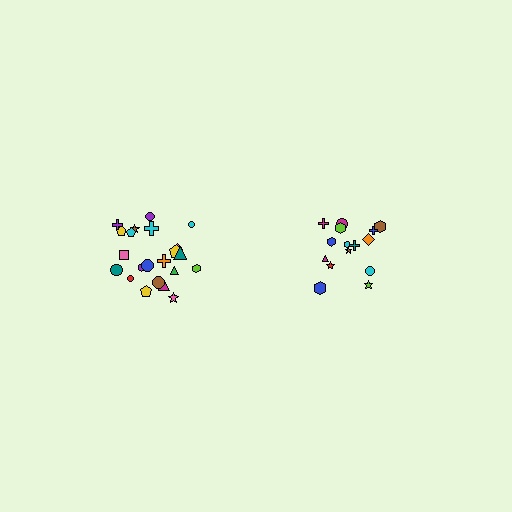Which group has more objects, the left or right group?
The left group.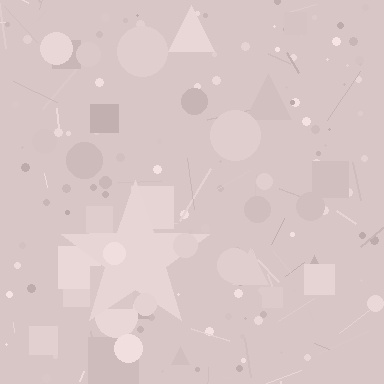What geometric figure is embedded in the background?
A star is embedded in the background.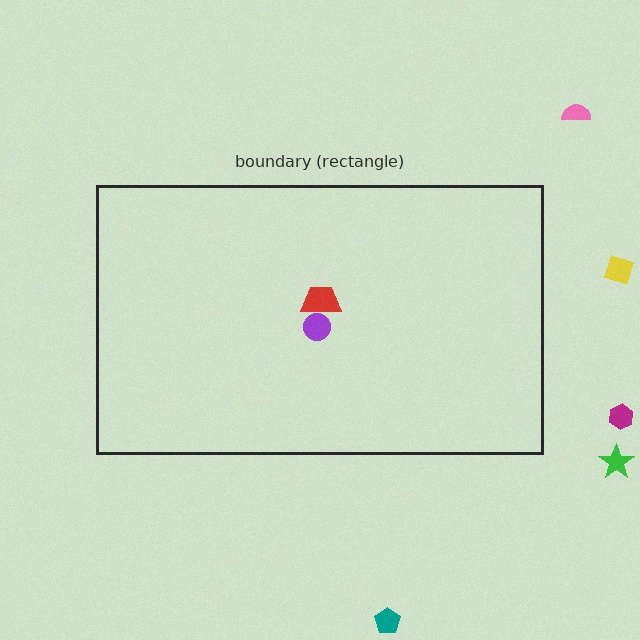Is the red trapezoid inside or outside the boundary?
Inside.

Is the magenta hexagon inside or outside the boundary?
Outside.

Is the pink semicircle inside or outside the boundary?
Outside.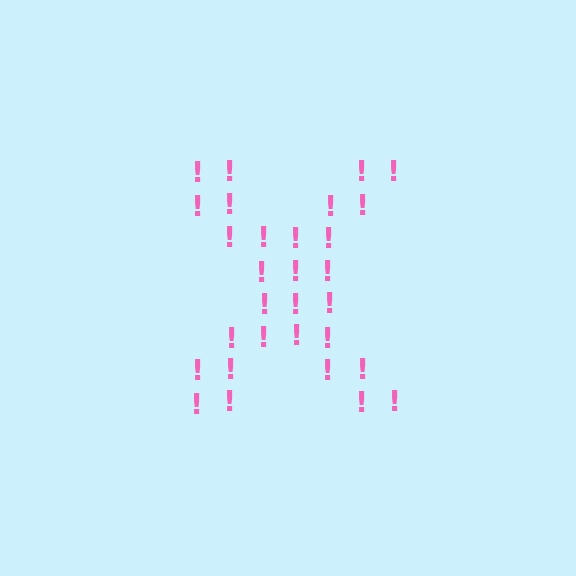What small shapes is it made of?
It is made of small exclamation marks.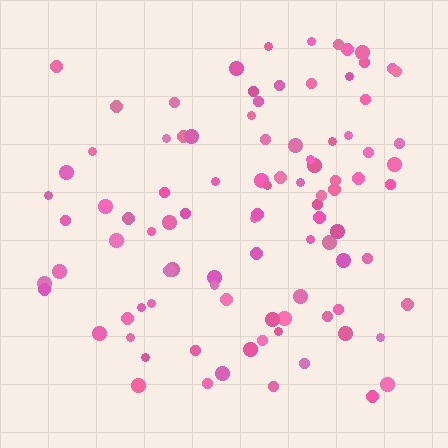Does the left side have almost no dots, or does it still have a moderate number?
Still a moderate number, just noticeably fewer than the right.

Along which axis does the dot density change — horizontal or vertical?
Horizontal.